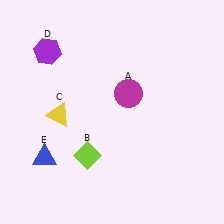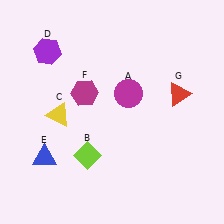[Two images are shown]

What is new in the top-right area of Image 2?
A red triangle (G) was added in the top-right area of Image 2.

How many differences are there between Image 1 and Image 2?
There are 2 differences between the two images.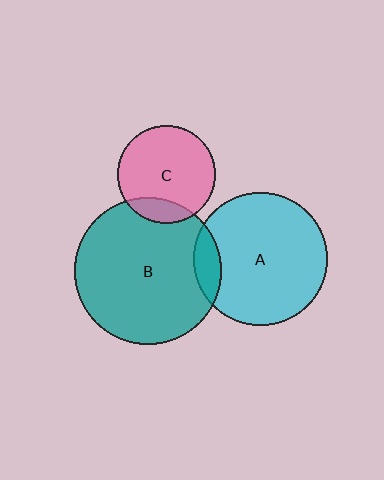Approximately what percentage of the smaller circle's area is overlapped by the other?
Approximately 15%.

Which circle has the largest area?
Circle B (teal).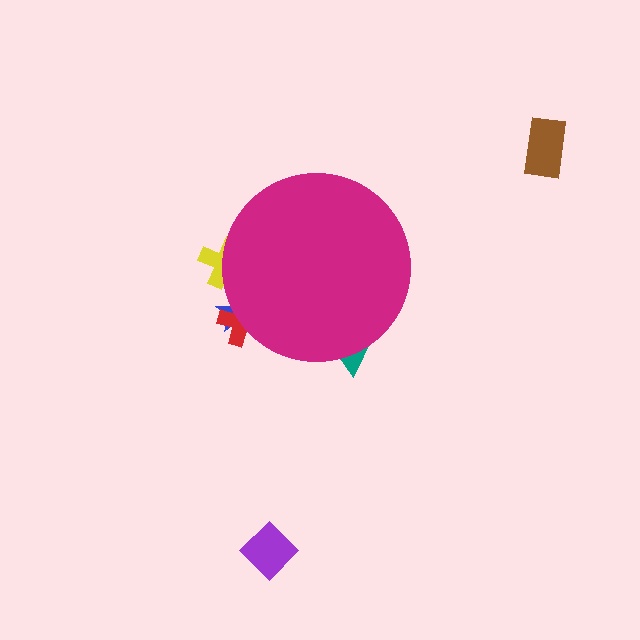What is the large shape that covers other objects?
A magenta circle.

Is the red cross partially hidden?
Yes, the red cross is partially hidden behind the magenta circle.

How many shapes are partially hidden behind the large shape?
4 shapes are partially hidden.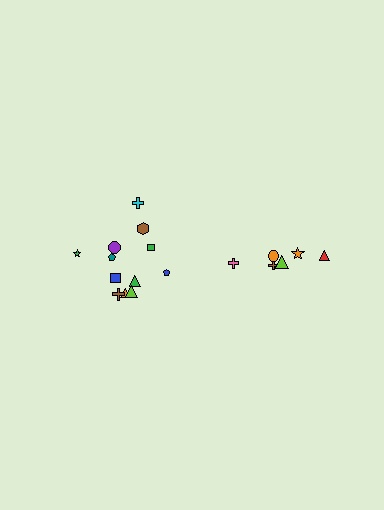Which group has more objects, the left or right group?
The left group.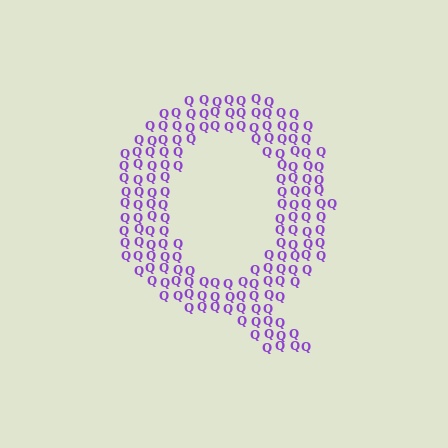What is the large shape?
The large shape is the letter Q.